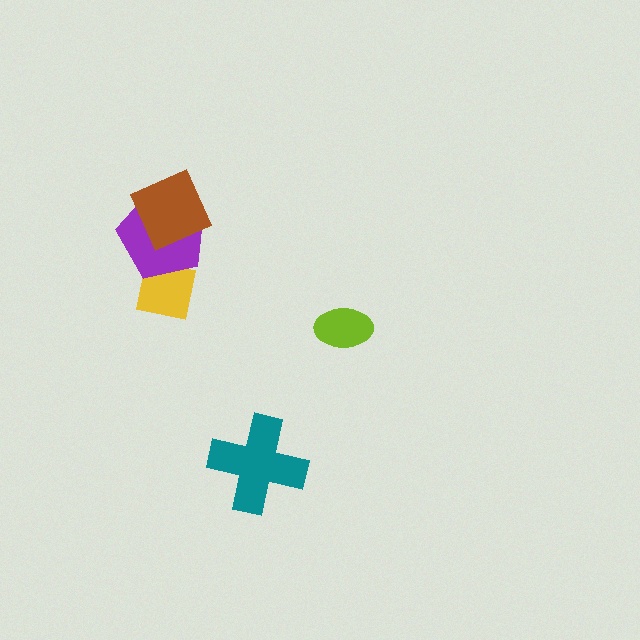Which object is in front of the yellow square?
The purple pentagon is in front of the yellow square.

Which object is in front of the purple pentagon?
The brown diamond is in front of the purple pentagon.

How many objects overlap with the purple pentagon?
2 objects overlap with the purple pentagon.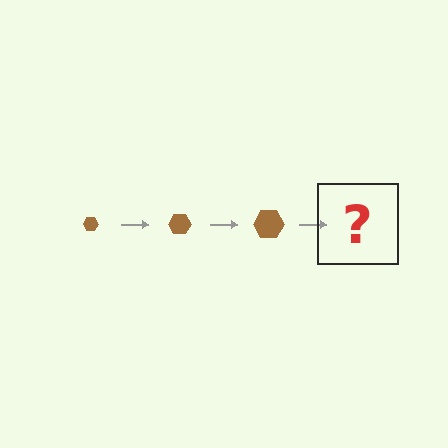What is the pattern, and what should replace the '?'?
The pattern is that the hexagon gets progressively larger each step. The '?' should be a brown hexagon, larger than the previous one.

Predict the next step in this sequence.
The next step is a brown hexagon, larger than the previous one.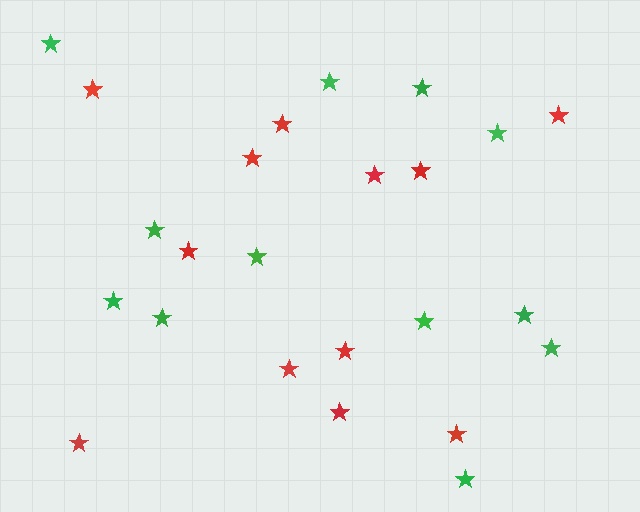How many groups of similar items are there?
There are 2 groups: one group of green stars (12) and one group of red stars (12).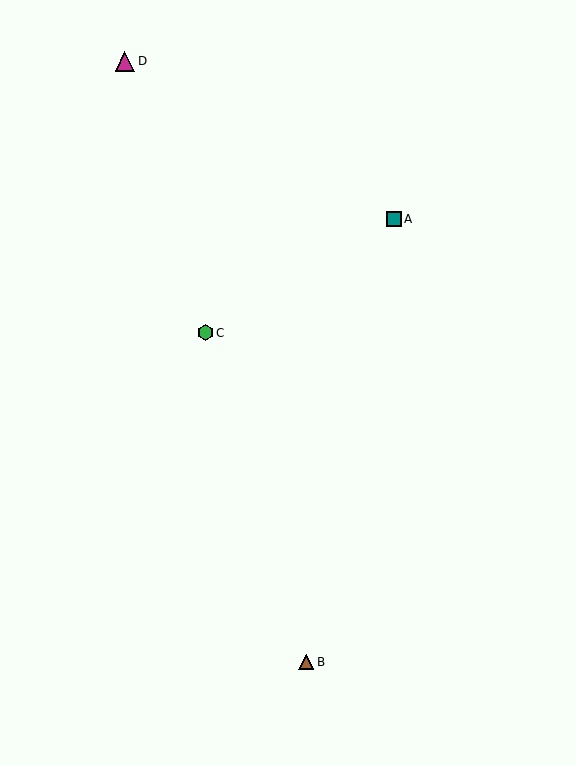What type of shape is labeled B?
Shape B is a brown triangle.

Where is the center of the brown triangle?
The center of the brown triangle is at (306, 662).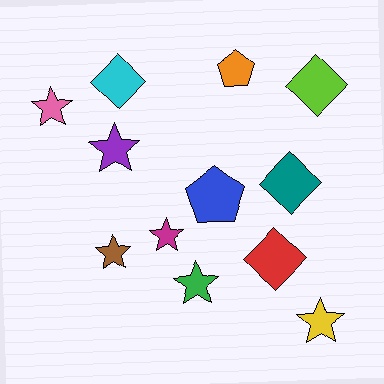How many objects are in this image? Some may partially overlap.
There are 12 objects.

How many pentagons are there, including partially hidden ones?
There are 2 pentagons.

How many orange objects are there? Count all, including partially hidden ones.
There is 1 orange object.